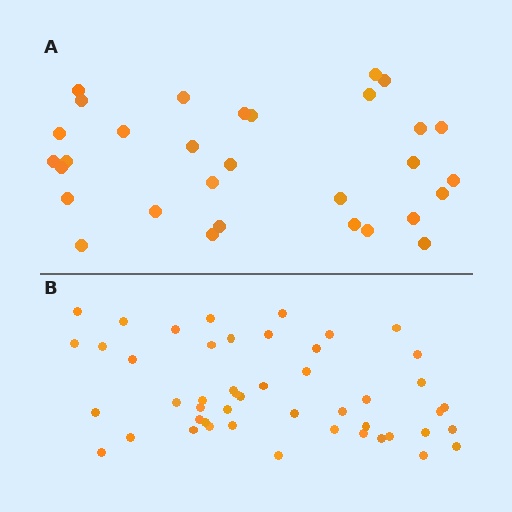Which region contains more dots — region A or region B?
Region B (the bottom region) has more dots.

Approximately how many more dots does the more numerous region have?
Region B has approximately 15 more dots than region A.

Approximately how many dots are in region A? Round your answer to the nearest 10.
About 30 dots. (The exact count is 31, which rounds to 30.)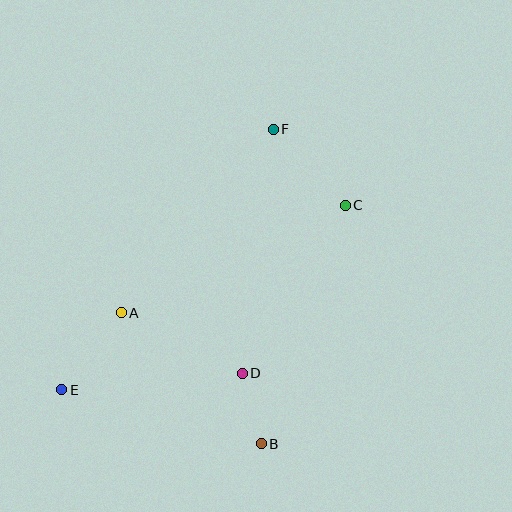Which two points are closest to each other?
Points B and D are closest to each other.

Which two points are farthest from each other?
Points C and E are farthest from each other.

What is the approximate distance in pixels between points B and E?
The distance between B and E is approximately 207 pixels.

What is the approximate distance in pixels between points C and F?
The distance between C and F is approximately 105 pixels.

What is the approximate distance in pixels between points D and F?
The distance between D and F is approximately 246 pixels.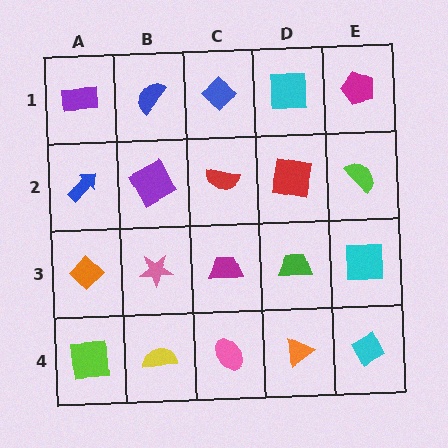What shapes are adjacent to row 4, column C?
A magenta trapezoid (row 3, column C), a yellow semicircle (row 4, column B), an orange triangle (row 4, column D).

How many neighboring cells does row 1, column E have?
2.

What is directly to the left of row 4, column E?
An orange triangle.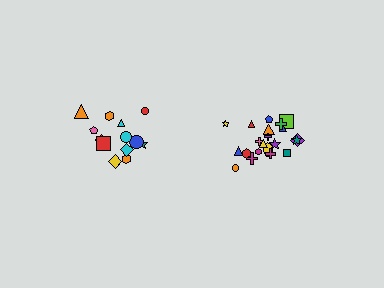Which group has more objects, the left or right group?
The right group.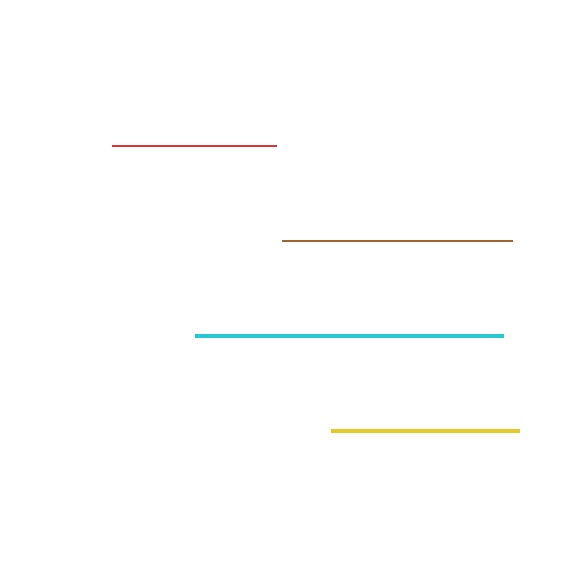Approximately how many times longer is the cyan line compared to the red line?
The cyan line is approximately 1.9 times the length of the red line.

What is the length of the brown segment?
The brown segment is approximately 230 pixels long.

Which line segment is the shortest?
The red line is the shortest at approximately 164 pixels.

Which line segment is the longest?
The cyan line is the longest at approximately 307 pixels.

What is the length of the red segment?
The red segment is approximately 164 pixels long.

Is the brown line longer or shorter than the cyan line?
The cyan line is longer than the brown line.